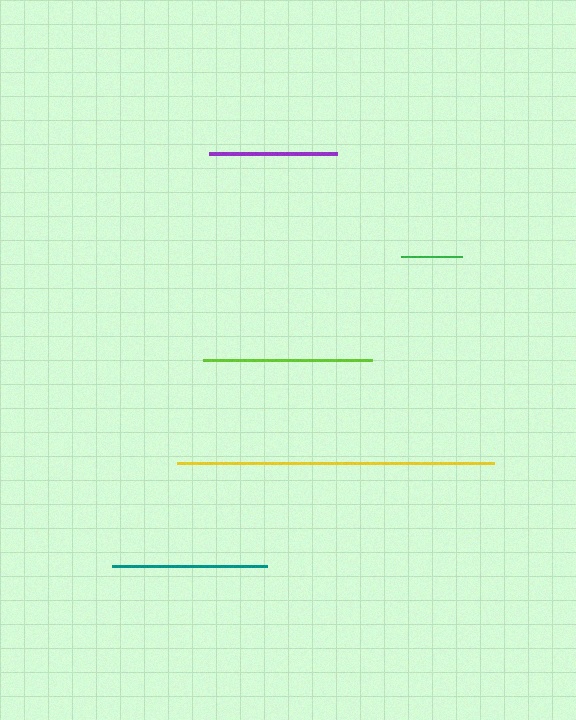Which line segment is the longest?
The yellow line is the longest at approximately 317 pixels.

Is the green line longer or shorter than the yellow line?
The yellow line is longer than the green line.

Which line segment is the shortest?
The green line is the shortest at approximately 61 pixels.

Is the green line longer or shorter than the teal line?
The teal line is longer than the green line.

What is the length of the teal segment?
The teal segment is approximately 155 pixels long.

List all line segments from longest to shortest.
From longest to shortest: yellow, lime, teal, purple, green.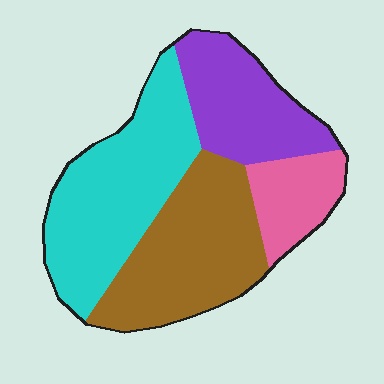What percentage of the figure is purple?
Purple covers around 20% of the figure.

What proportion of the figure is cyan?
Cyan takes up about one third (1/3) of the figure.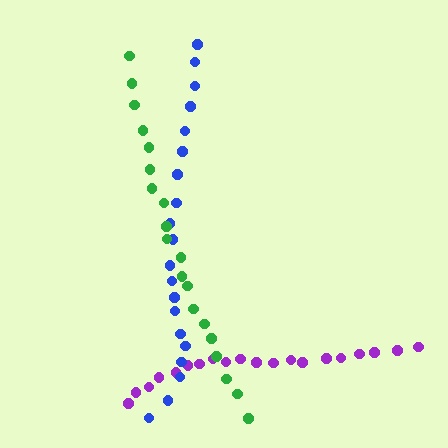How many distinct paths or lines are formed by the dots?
There are 3 distinct paths.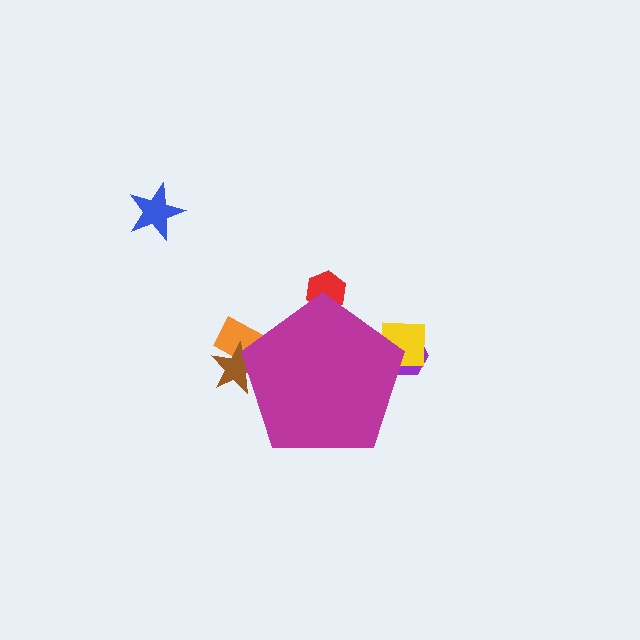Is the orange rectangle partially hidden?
Yes, the orange rectangle is partially hidden behind the magenta pentagon.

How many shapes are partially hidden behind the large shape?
5 shapes are partially hidden.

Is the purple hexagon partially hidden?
Yes, the purple hexagon is partially hidden behind the magenta pentagon.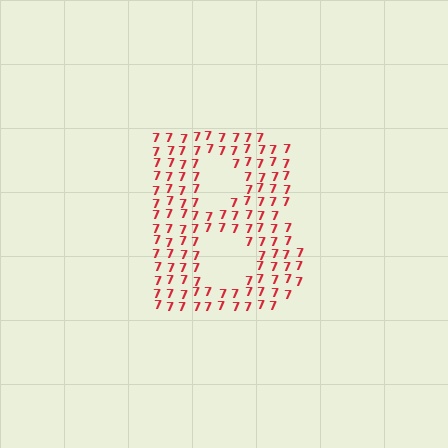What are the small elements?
The small elements are digit 7's.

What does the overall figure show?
The overall figure shows the letter B.